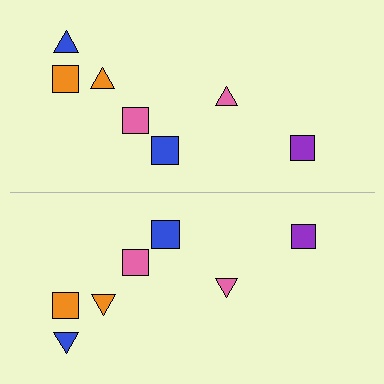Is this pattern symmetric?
Yes, this pattern has bilateral (reflection) symmetry.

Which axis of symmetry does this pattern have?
The pattern has a horizontal axis of symmetry running through the center of the image.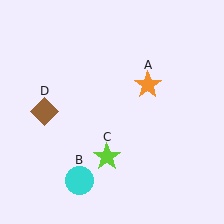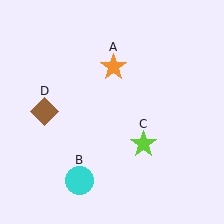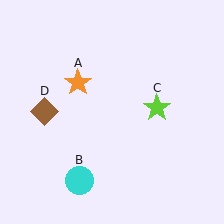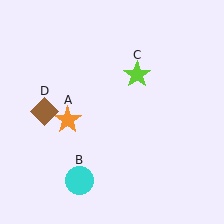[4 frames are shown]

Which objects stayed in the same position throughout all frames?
Cyan circle (object B) and brown diamond (object D) remained stationary.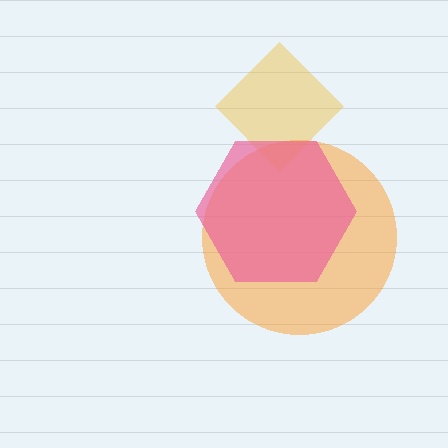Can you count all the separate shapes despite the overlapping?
Yes, there are 3 separate shapes.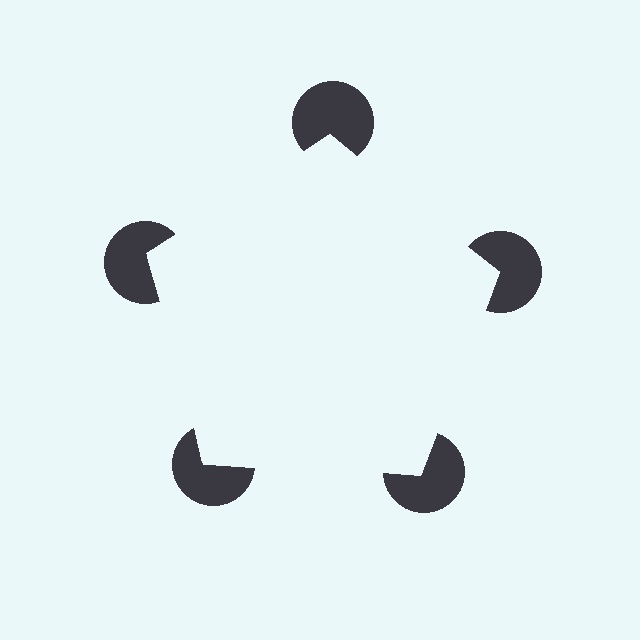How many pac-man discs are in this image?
There are 5 — one at each vertex of the illusory pentagon.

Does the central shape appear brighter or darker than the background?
It typically appears slightly brighter than the background, even though no actual brightness change is drawn.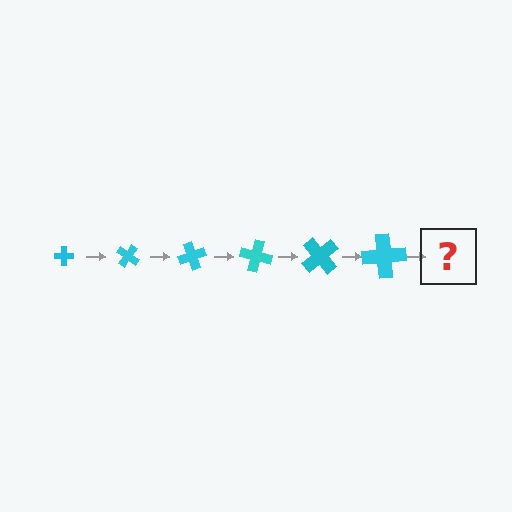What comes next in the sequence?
The next element should be a cross, larger than the previous one and rotated 210 degrees from the start.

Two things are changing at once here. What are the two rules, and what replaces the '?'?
The two rules are that the cross grows larger each step and it rotates 35 degrees each step. The '?' should be a cross, larger than the previous one and rotated 210 degrees from the start.